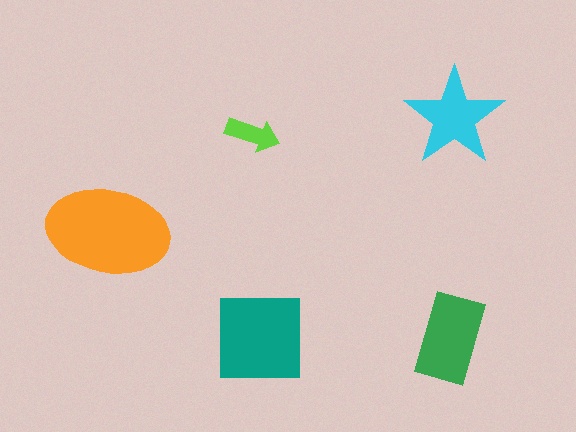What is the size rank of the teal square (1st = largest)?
2nd.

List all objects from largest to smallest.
The orange ellipse, the teal square, the green rectangle, the cyan star, the lime arrow.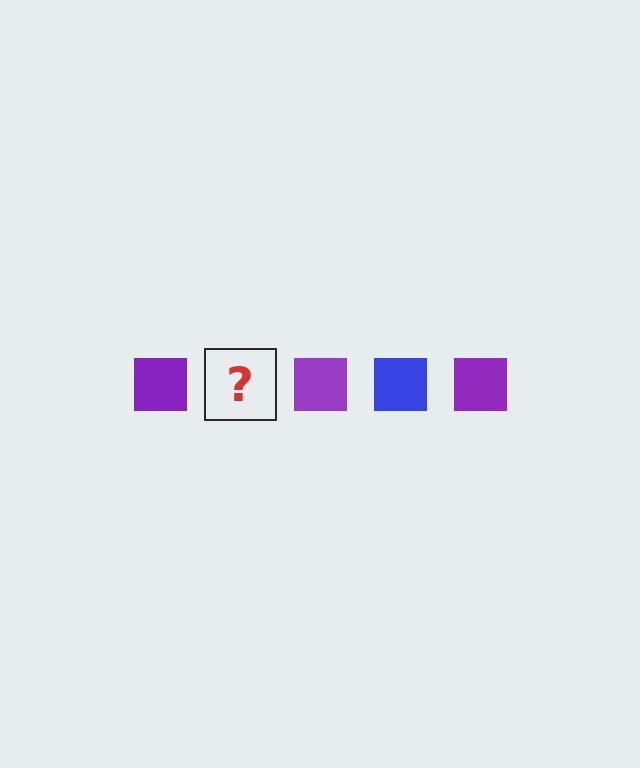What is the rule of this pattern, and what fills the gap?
The rule is that the pattern cycles through purple, blue squares. The gap should be filled with a blue square.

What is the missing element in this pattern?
The missing element is a blue square.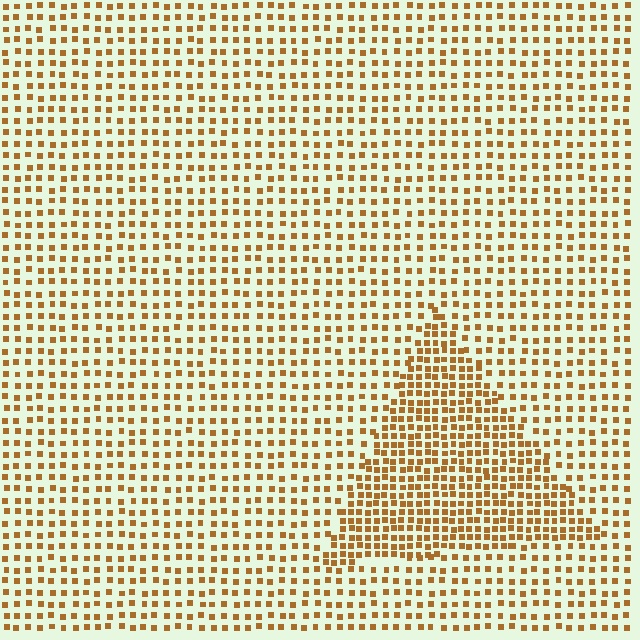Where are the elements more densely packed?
The elements are more densely packed inside the triangle boundary.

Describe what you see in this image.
The image contains small brown elements arranged at two different densities. A triangle-shaped region is visible where the elements are more densely packed than the surrounding area.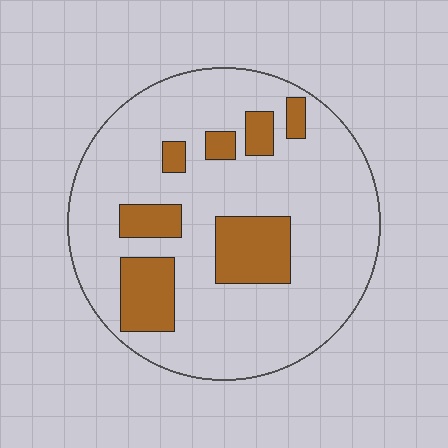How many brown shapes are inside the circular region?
7.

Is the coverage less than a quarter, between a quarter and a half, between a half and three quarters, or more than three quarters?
Less than a quarter.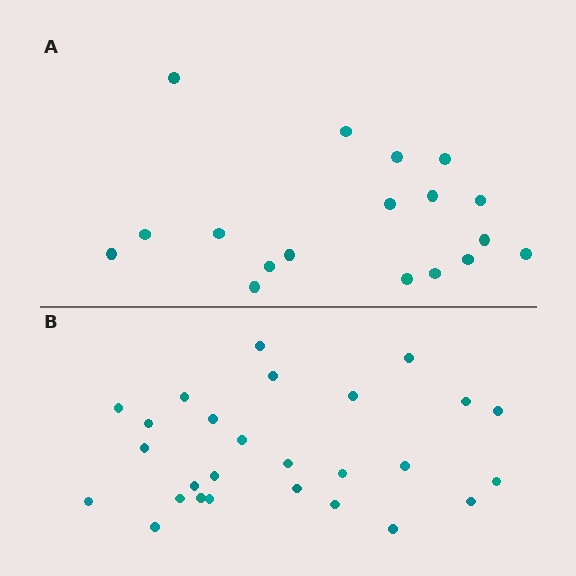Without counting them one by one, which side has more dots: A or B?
Region B (the bottom region) has more dots.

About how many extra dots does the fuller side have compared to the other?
Region B has roughly 8 or so more dots than region A.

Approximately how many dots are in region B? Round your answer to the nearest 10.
About 30 dots. (The exact count is 27, which rounds to 30.)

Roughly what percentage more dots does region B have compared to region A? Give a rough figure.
About 50% more.